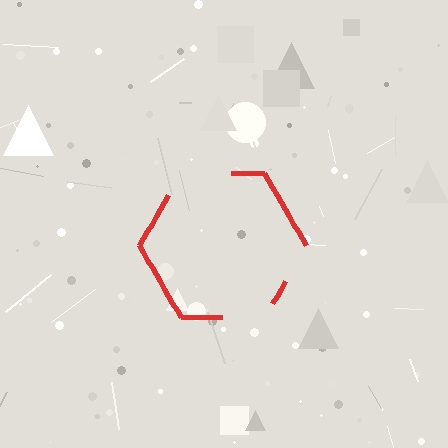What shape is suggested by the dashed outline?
The dashed outline suggests a hexagon.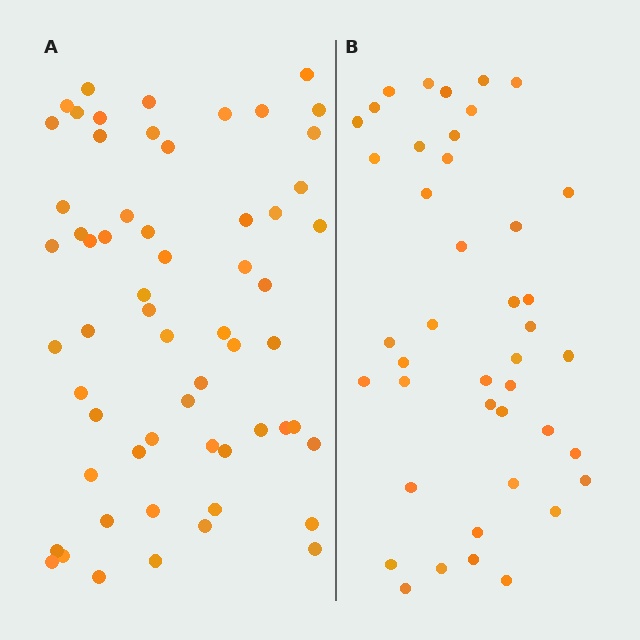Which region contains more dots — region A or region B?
Region A (the left region) has more dots.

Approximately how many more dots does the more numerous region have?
Region A has approximately 20 more dots than region B.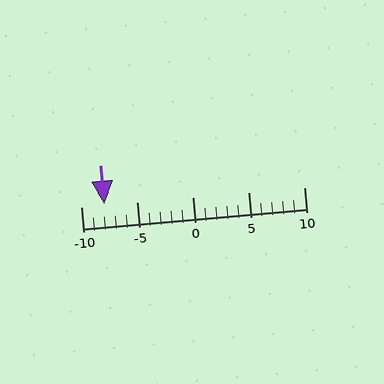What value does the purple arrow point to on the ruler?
The purple arrow points to approximately -8.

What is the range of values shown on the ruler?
The ruler shows values from -10 to 10.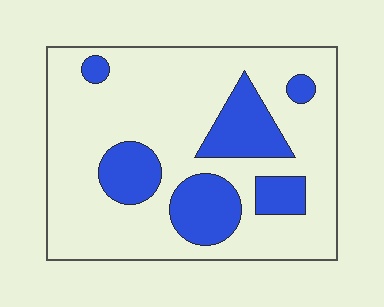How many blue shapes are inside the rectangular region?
6.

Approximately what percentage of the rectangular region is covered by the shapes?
Approximately 25%.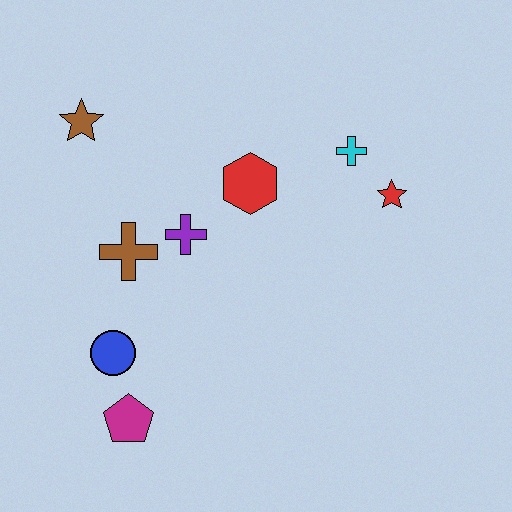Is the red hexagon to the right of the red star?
No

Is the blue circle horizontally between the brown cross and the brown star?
Yes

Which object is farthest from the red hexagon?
The magenta pentagon is farthest from the red hexagon.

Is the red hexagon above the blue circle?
Yes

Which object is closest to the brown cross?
The purple cross is closest to the brown cross.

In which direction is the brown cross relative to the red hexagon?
The brown cross is to the left of the red hexagon.